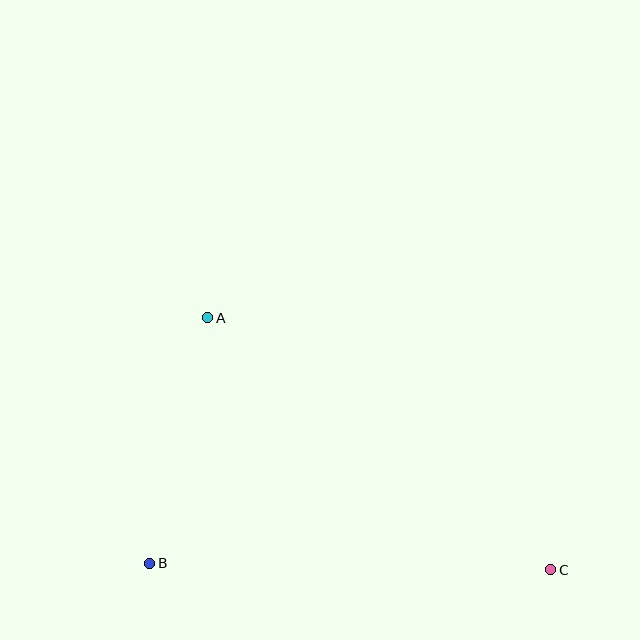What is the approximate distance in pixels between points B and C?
The distance between B and C is approximately 401 pixels.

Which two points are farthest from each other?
Points A and C are farthest from each other.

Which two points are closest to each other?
Points A and B are closest to each other.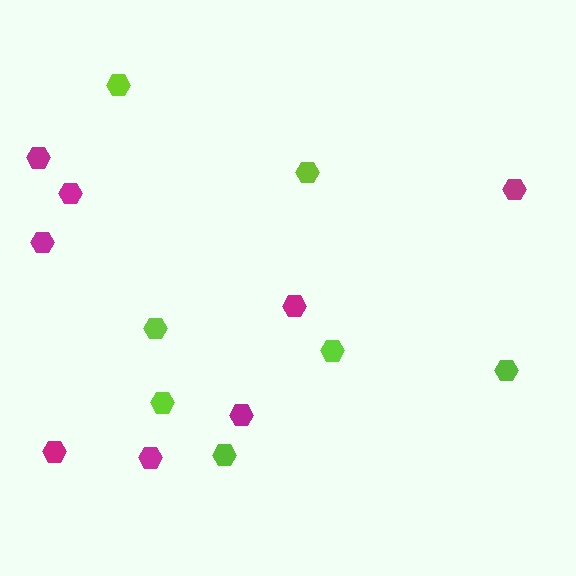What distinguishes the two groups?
There are 2 groups: one group of magenta hexagons (8) and one group of lime hexagons (7).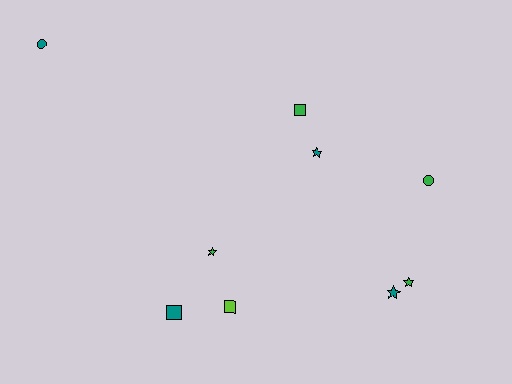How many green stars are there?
There are 2 green stars.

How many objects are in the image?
There are 9 objects.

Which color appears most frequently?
Green, with 4 objects.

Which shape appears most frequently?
Star, with 4 objects.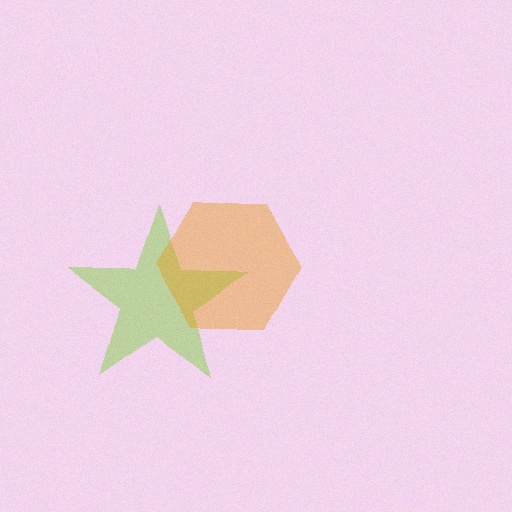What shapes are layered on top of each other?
The layered shapes are: a lime star, an orange hexagon.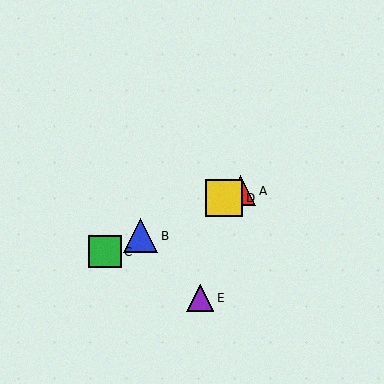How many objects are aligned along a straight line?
4 objects (A, B, C, D) are aligned along a straight line.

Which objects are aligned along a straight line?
Objects A, B, C, D are aligned along a straight line.